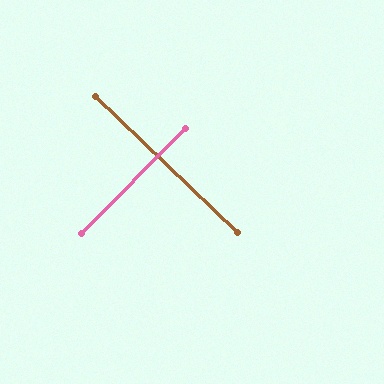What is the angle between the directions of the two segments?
Approximately 89 degrees.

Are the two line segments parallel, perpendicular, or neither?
Perpendicular — they meet at approximately 89°.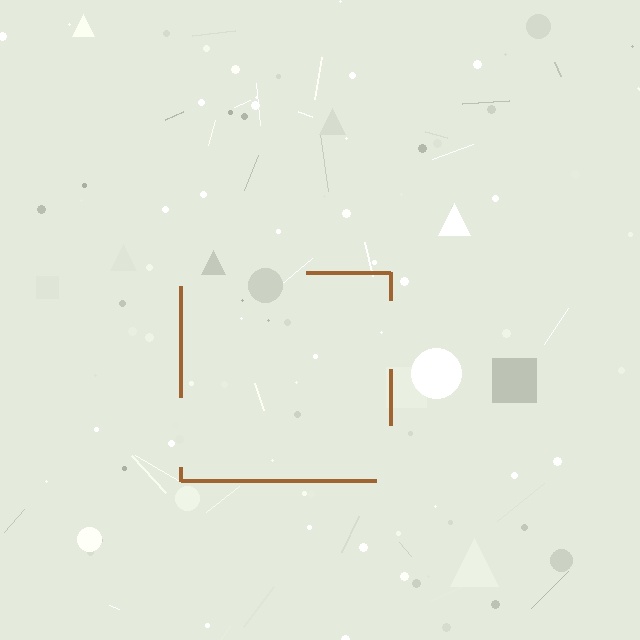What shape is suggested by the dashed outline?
The dashed outline suggests a square.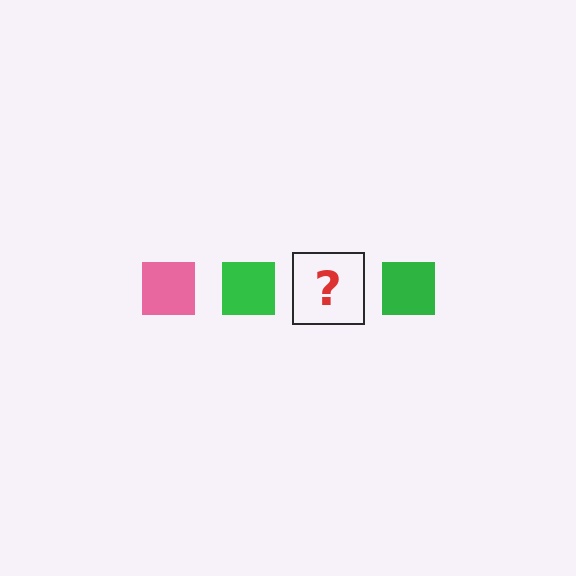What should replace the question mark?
The question mark should be replaced with a pink square.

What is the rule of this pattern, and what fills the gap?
The rule is that the pattern cycles through pink, green squares. The gap should be filled with a pink square.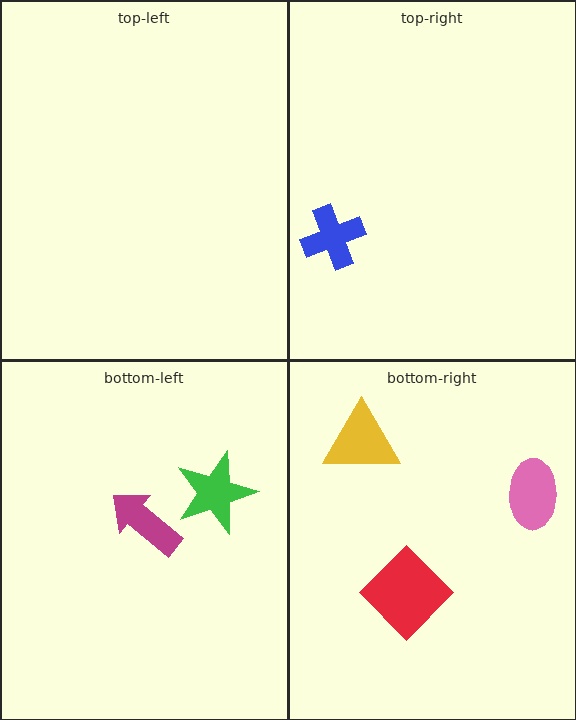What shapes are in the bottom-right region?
The red diamond, the yellow triangle, the pink ellipse.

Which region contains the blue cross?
The top-right region.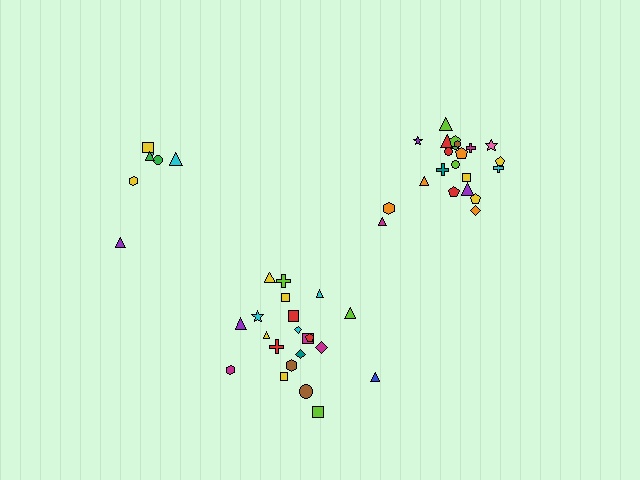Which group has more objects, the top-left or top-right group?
The top-right group.